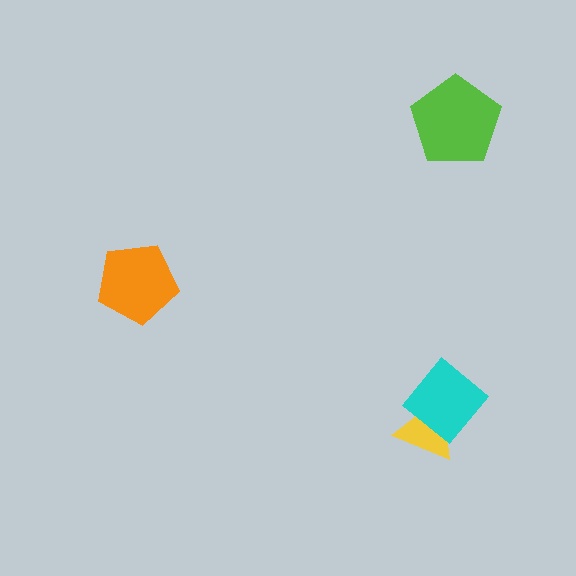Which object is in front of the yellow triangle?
The cyan diamond is in front of the yellow triangle.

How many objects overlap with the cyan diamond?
1 object overlaps with the cyan diamond.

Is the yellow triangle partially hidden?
Yes, it is partially covered by another shape.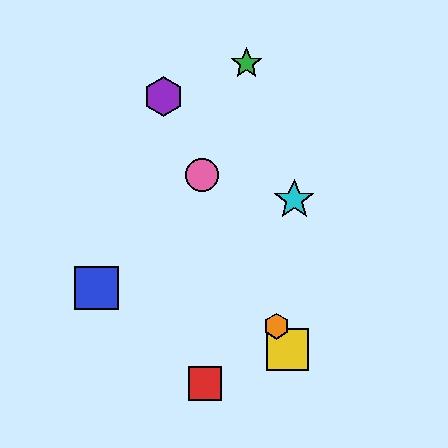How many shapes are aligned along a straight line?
4 shapes (the yellow square, the purple hexagon, the orange hexagon, the pink circle) are aligned along a straight line.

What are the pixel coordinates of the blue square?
The blue square is at (97, 288).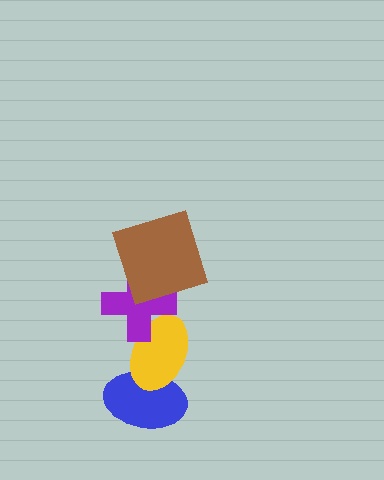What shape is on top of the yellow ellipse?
The purple cross is on top of the yellow ellipse.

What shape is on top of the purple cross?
The brown square is on top of the purple cross.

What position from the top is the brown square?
The brown square is 1st from the top.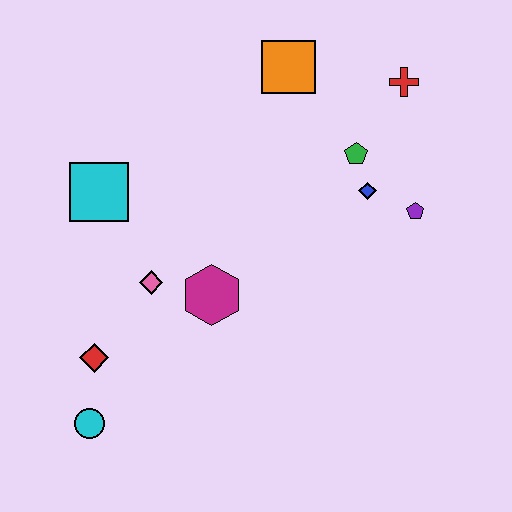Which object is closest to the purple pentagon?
The blue diamond is closest to the purple pentagon.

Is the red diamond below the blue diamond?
Yes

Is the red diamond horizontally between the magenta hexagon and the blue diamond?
No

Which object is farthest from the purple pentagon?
The cyan circle is farthest from the purple pentagon.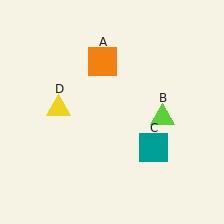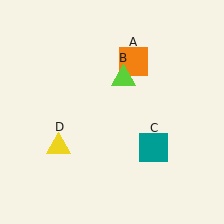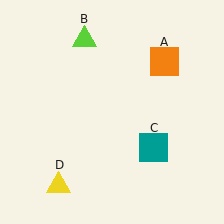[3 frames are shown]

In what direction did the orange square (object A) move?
The orange square (object A) moved right.